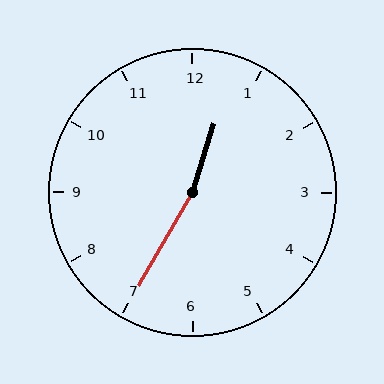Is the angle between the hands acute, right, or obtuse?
It is obtuse.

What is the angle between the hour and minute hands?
Approximately 168 degrees.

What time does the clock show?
12:35.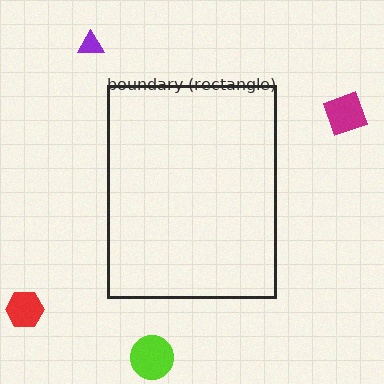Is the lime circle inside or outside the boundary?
Outside.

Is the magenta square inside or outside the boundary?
Outside.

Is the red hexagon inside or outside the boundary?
Outside.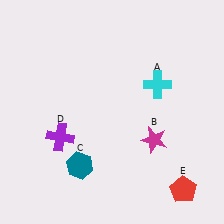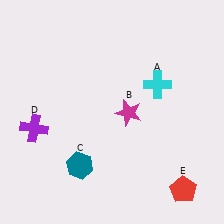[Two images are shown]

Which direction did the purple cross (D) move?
The purple cross (D) moved left.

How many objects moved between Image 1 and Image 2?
2 objects moved between the two images.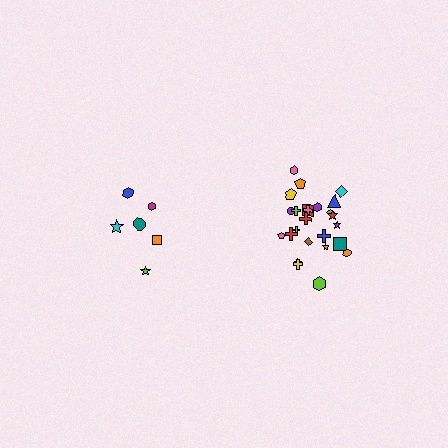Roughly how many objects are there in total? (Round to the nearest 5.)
Roughly 30 objects in total.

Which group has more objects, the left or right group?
The right group.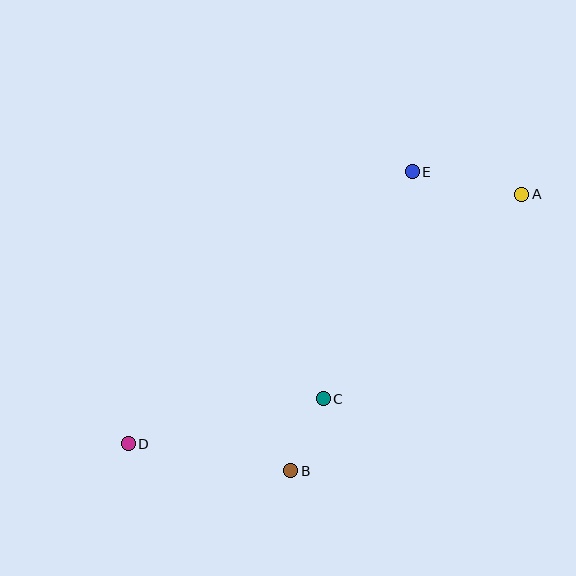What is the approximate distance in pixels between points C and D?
The distance between C and D is approximately 200 pixels.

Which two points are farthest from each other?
Points A and D are farthest from each other.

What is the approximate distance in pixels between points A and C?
The distance between A and C is approximately 285 pixels.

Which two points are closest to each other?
Points B and C are closest to each other.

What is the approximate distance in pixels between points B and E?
The distance between B and E is approximately 323 pixels.